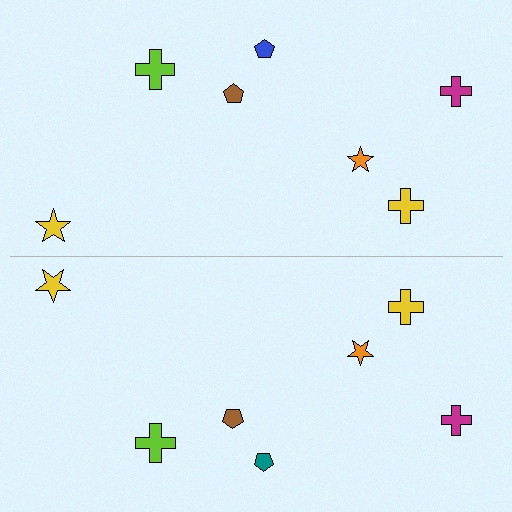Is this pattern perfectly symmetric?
No, the pattern is not perfectly symmetric. The teal pentagon on the bottom side breaks the symmetry — its mirror counterpart is blue.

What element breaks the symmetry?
The teal pentagon on the bottom side breaks the symmetry — its mirror counterpart is blue.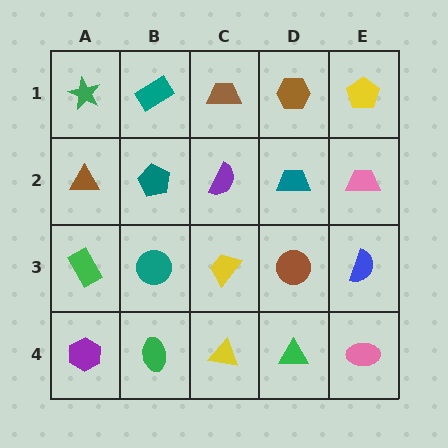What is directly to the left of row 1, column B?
A green star.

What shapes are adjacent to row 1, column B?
A teal pentagon (row 2, column B), a green star (row 1, column A), a brown trapezoid (row 1, column C).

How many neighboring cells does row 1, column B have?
3.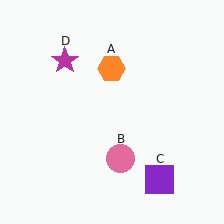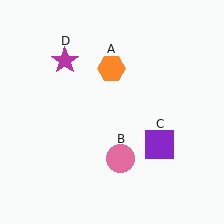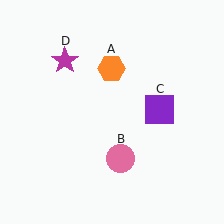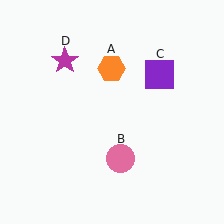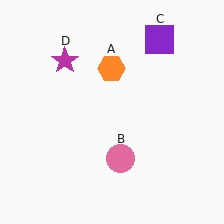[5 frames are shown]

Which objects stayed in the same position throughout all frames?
Orange hexagon (object A) and pink circle (object B) and magenta star (object D) remained stationary.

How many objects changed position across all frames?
1 object changed position: purple square (object C).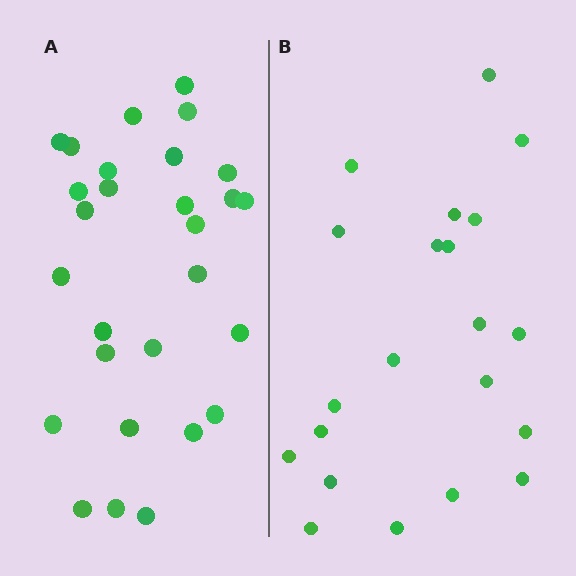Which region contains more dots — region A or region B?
Region A (the left region) has more dots.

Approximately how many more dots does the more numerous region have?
Region A has roughly 8 or so more dots than region B.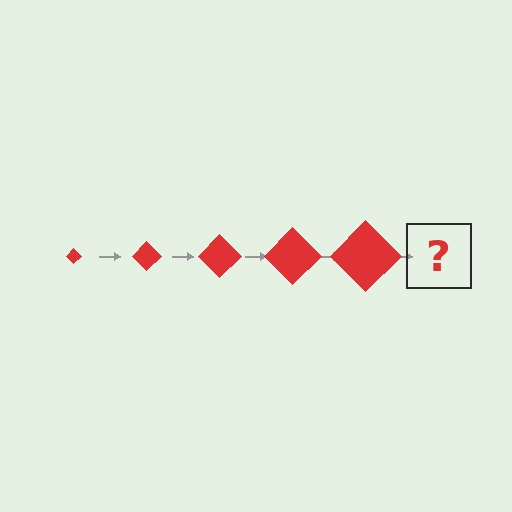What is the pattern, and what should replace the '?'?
The pattern is that the diamond gets progressively larger each step. The '?' should be a red diamond, larger than the previous one.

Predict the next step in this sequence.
The next step is a red diamond, larger than the previous one.